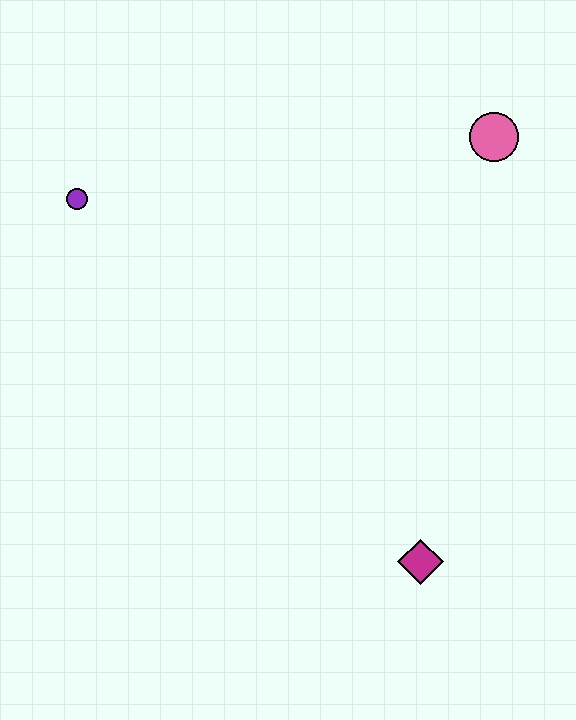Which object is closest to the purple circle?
The pink circle is closest to the purple circle.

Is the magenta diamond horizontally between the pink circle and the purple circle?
Yes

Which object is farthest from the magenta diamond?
The purple circle is farthest from the magenta diamond.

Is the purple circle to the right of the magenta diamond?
No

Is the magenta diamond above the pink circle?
No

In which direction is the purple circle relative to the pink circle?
The purple circle is to the left of the pink circle.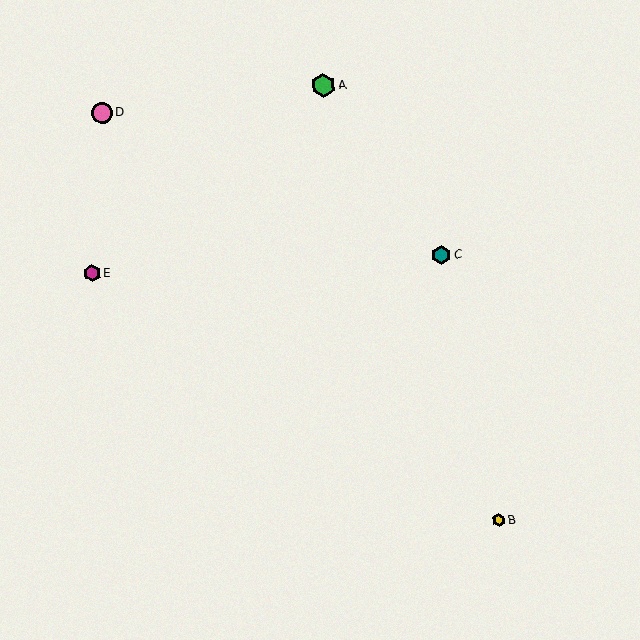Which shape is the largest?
The green hexagon (labeled A) is the largest.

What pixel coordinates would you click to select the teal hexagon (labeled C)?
Click at (441, 255) to select the teal hexagon C.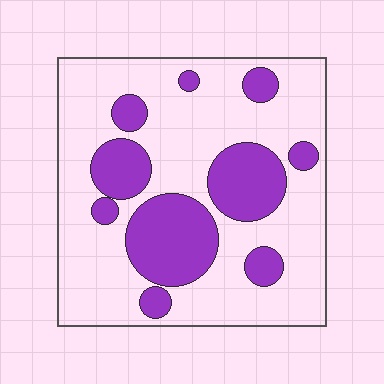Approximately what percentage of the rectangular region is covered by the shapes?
Approximately 30%.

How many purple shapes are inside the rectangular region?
10.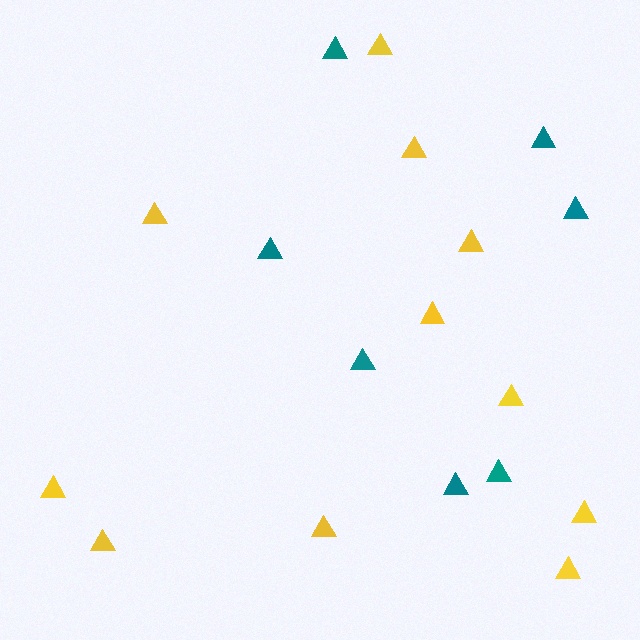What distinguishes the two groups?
There are 2 groups: one group of yellow triangles (11) and one group of teal triangles (7).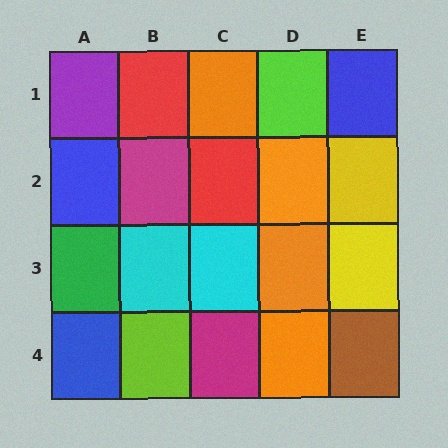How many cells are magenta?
2 cells are magenta.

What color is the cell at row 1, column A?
Purple.